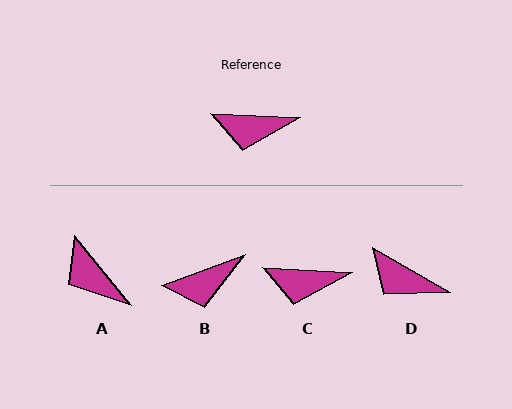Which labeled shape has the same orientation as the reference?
C.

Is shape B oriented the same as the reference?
No, it is off by about 23 degrees.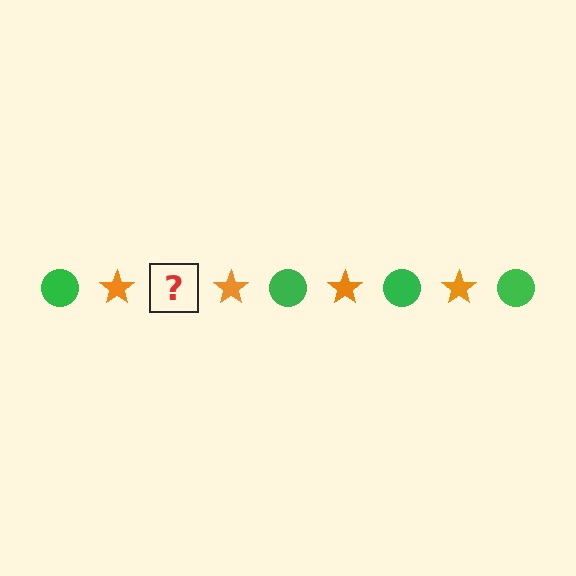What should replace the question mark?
The question mark should be replaced with a green circle.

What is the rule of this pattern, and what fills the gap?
The rule is that the pattern alternates between green circle and orange star. The gap should be filled with a green circle.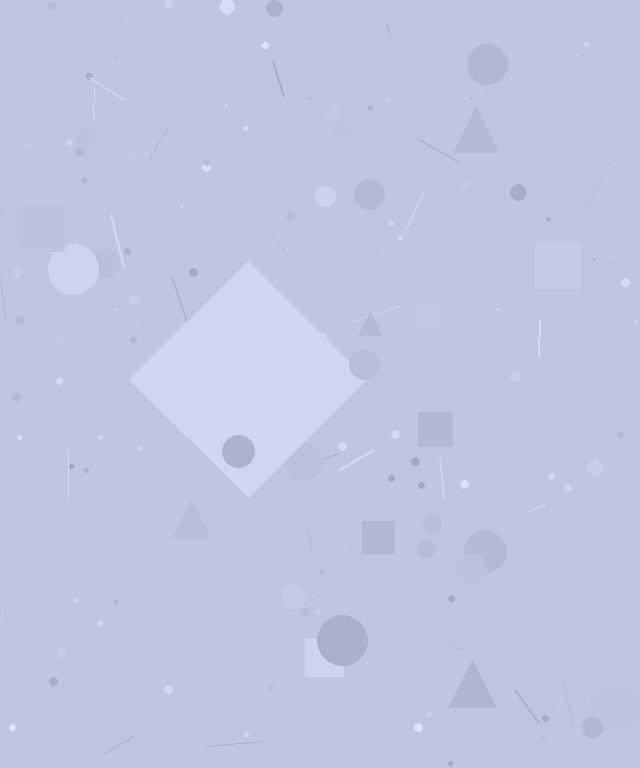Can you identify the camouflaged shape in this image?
The camouflaged shape is a diamond.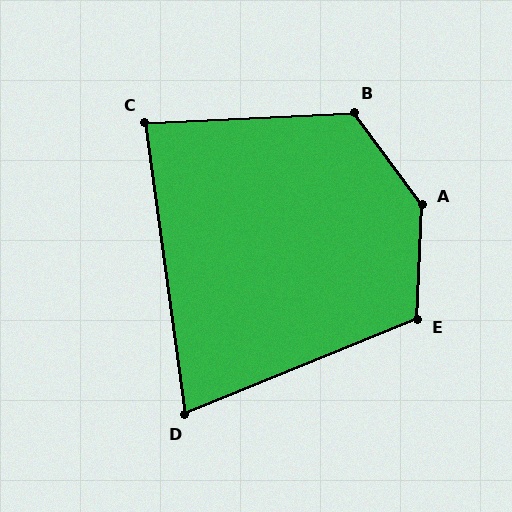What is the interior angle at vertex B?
Approximately 124 degrees (obtuse).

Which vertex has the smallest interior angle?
D, at approximately 76 degrees.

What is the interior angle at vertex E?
Approximately 114 degrees (obtuse).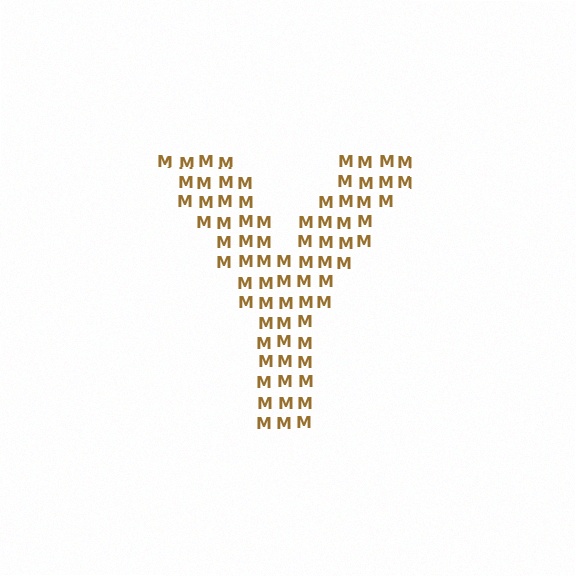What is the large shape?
The large shape is the letter Y.